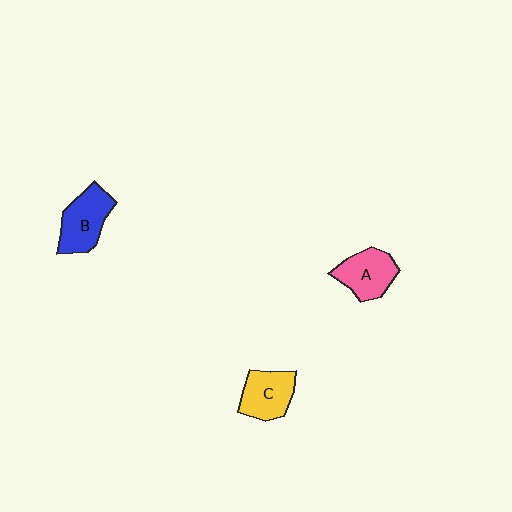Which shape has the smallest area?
Shape C (yellow).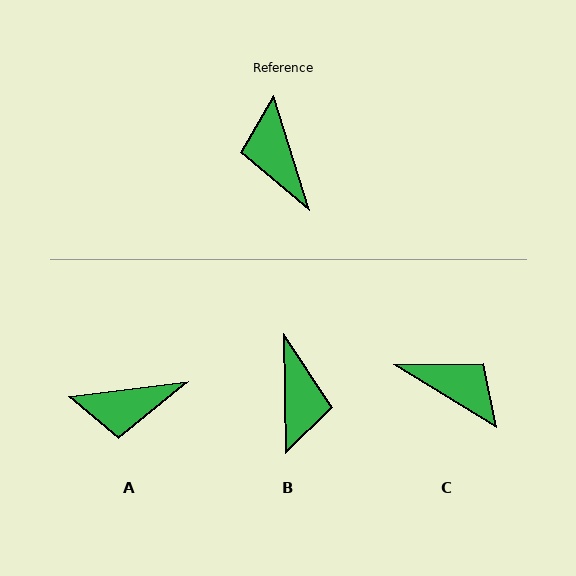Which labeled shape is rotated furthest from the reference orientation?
B, about 164 degrees away.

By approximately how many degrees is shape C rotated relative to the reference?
Approximately 139 degrees clockwise.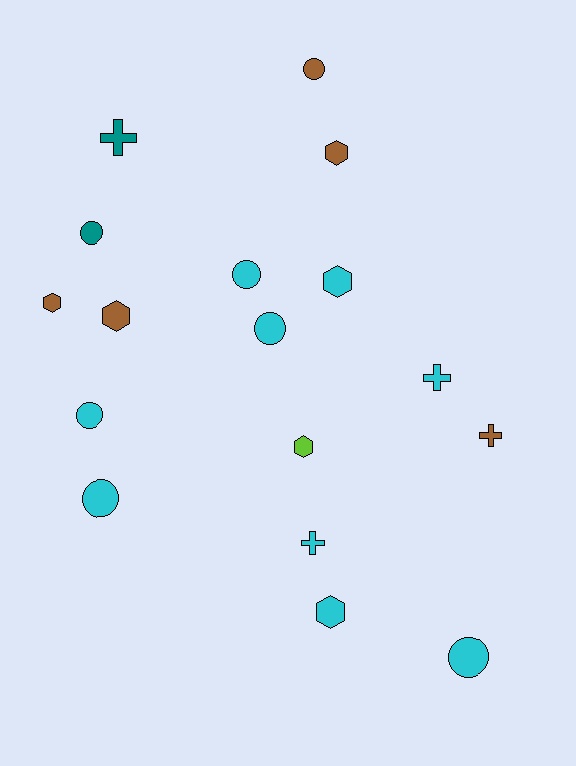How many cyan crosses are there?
There are 2 cyan crosses.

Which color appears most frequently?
Cyan, with 9 objects.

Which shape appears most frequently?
Circle, with 7 objects.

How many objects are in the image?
There are 17 objects.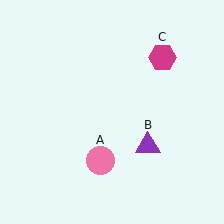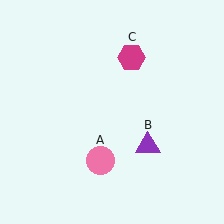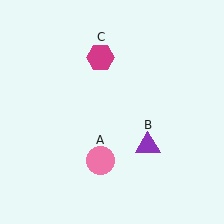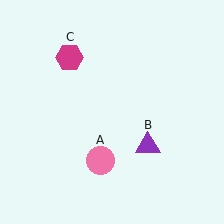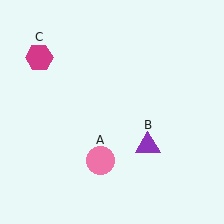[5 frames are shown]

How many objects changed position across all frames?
1 object changed position: magenta hexagon (object C).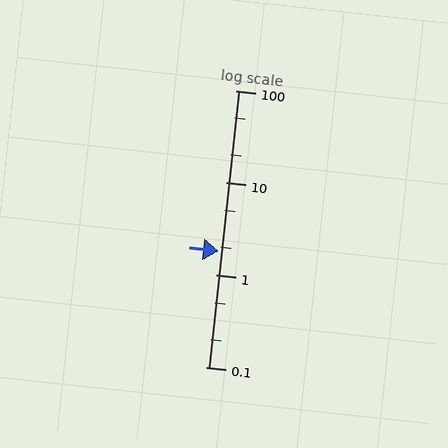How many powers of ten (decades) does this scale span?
The scale spans 3 decades, from 0.1 to 100.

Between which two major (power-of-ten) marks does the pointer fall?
The pointer is between 1 and 10.